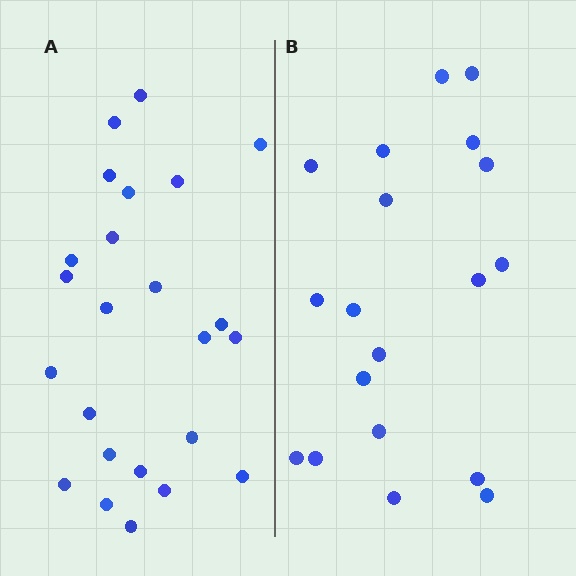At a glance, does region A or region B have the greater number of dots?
Region A (the left region) has more dots.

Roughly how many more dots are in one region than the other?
Region A has about 5 more dots than region B.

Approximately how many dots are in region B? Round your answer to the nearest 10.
About 20 dots. (The exact count is 19, which rounds to 20.)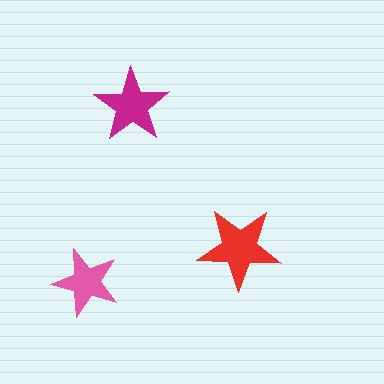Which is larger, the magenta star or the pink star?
The magenta one.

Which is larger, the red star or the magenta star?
The red one.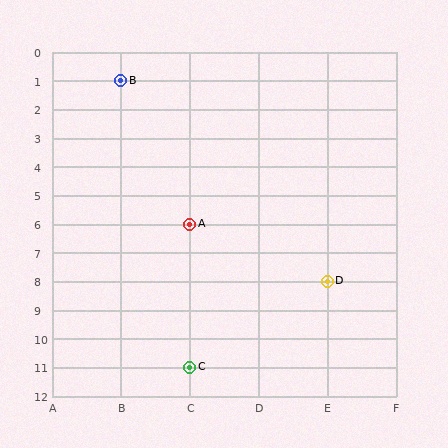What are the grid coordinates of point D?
Point D is at grid coordinates (E, 8).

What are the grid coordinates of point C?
Point C is at grid coordinates (C, 11).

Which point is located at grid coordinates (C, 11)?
Point C is at (C, 11).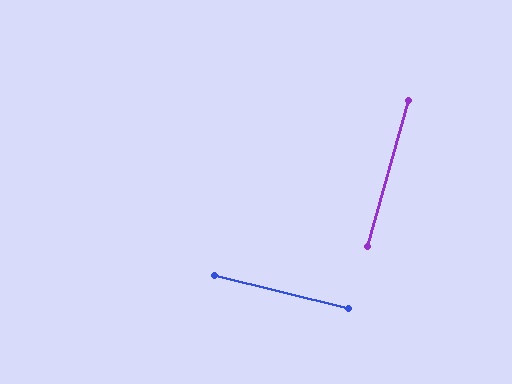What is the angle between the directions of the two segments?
Approximately 88 degrees.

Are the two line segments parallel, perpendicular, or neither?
Perpendicular — they meet at approximately 88°.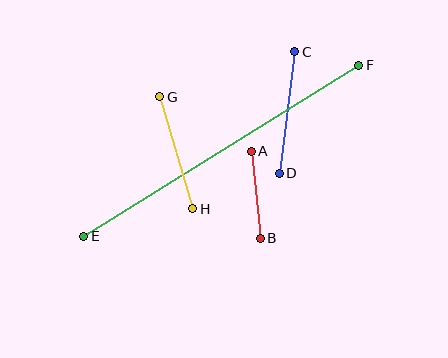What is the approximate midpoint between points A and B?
The midpoint is at approximately (256, 195) pixels.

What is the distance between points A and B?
The distance is approximately 88 pixels.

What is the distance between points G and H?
The distance is approximately 117 pixels.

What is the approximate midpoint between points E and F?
The midpoint is at approximately (221, 151) pixels.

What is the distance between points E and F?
The distance is approximately 324 pixels.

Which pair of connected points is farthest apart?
Points E and F are farthest apart.